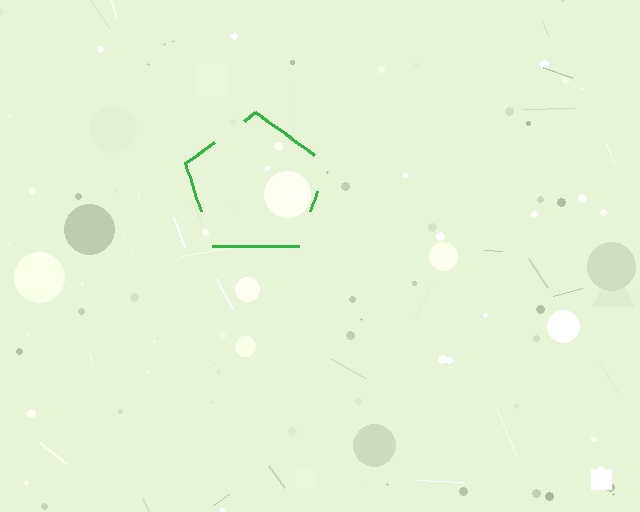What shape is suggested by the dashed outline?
The dashed outline suggests a pentagon.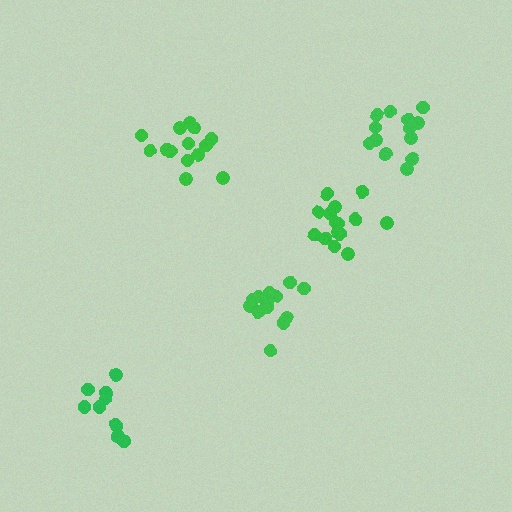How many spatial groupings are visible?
There are 5 spatial groupings.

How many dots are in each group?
Group 1: 14 dots, Group 2: 15 dots, Group 3: 14 dots, Group 4: 10 dots, Group 5: 13 dots (66 total).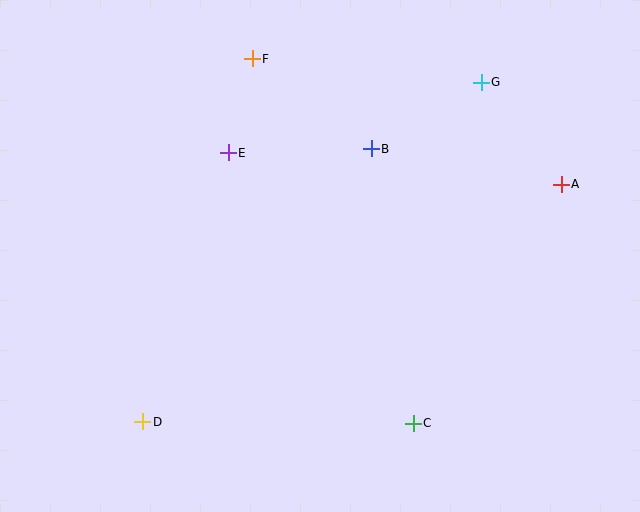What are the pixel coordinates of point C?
Point C is at (413, 423).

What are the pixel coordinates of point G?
Point G is at (481, 82).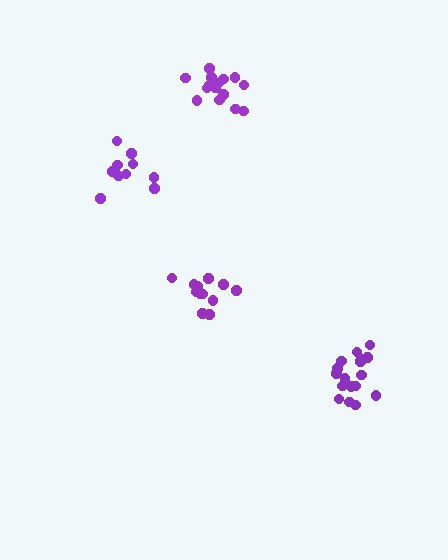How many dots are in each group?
Group 1: 12 dots, Group 2: 17 dots, Group 3: 17 dots, Group 4: 11 dots (57 total).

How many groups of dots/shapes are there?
There are 4 groups.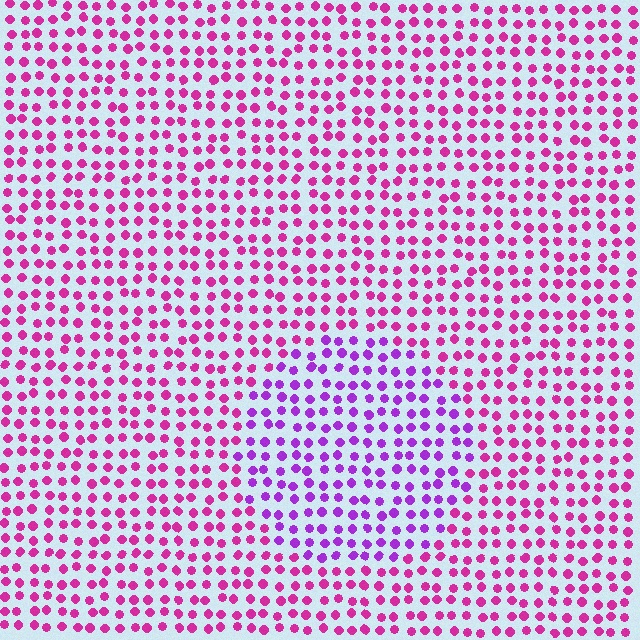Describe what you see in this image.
The image is filled with small magenta elements in a uniform arrangement. A circle-shaped region is visible where the elements are tinted to a slightly different hue, forming a subtle color boundary.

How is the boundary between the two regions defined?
The boundary is defined purely by a slight shift in hue (about 35 degrees). Spacing, size, and orientation are identical on both sides.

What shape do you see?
I see a circle.